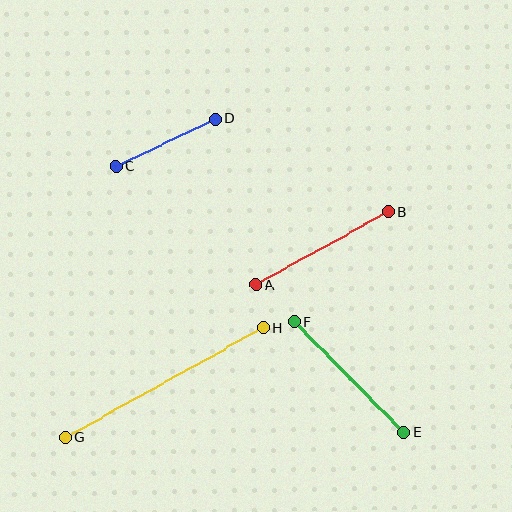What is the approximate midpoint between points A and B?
The midpoint is at approximately (322, 248) pixels.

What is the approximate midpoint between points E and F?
The midpoint is at approximately (349, 377) pixels.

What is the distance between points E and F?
The distance is approximately 155 pixels.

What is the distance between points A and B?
The distance is approximately 151 pixels.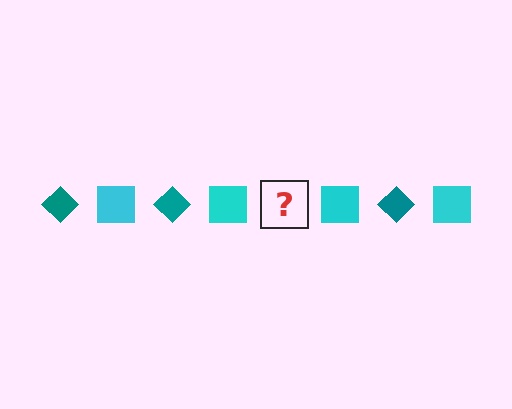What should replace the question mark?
The question mark should be replaced with a teal diamond.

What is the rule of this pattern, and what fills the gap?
The rule is that the pattern alternates between teal diamond and cyan square. The gap should be filled with a teal diamond.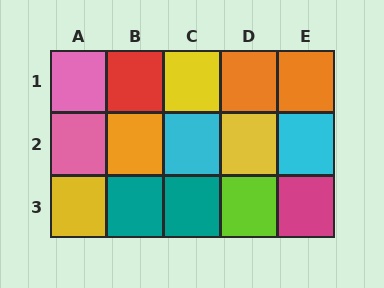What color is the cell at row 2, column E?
Cyan.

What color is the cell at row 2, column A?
Pink.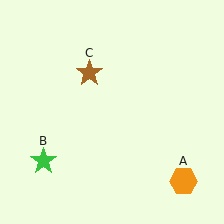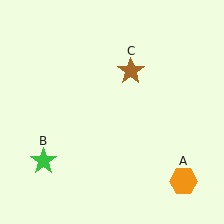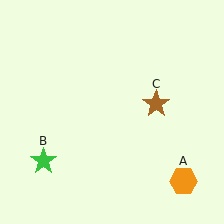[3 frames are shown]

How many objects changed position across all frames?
1 object changed position: brown star (object C).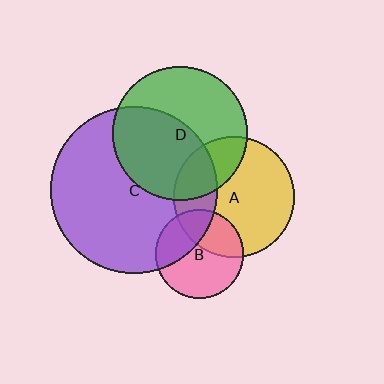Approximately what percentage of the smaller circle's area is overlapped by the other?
Approximately 25%.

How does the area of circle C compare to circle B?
Approximately 3.6 times.